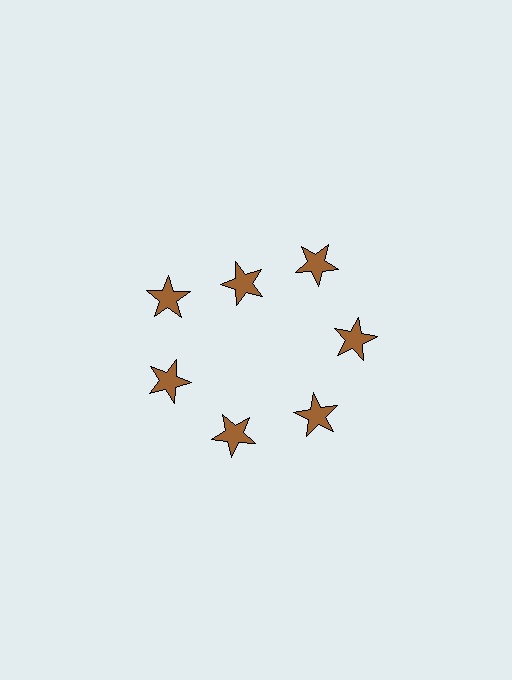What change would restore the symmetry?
The symmetry would be restored by moving it outward, back onto the ring so that all 7 stars sit at equal angles and equal distance from the center.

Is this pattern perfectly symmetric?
No. The 7 brown stars are arranged in a ring, but one element near the 12 o'clock position is pulled inward toward the center, breaking the 7-fold rotational symmetry.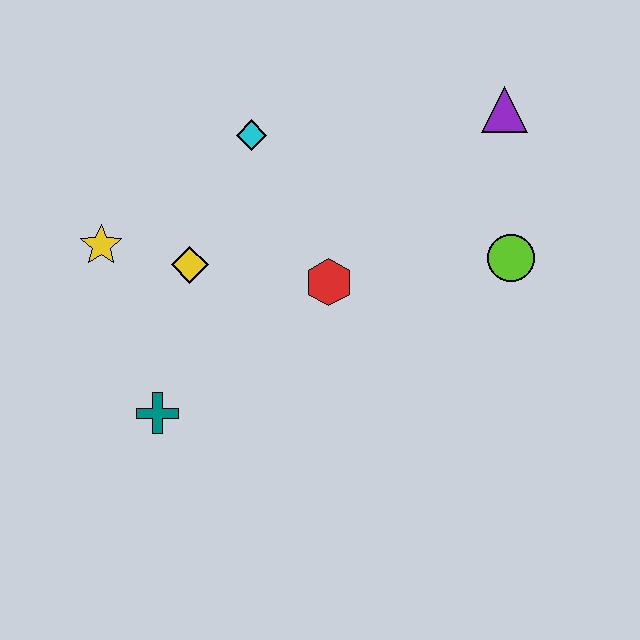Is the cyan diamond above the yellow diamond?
Yes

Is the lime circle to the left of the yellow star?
No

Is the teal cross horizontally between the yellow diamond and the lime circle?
No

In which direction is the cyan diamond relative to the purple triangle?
The cyan diamond is to the left of the purple triangle.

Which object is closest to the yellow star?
The yellow diamond is closest to the yellow star.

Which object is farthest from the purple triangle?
The teal cross is farthest from the purple triangle.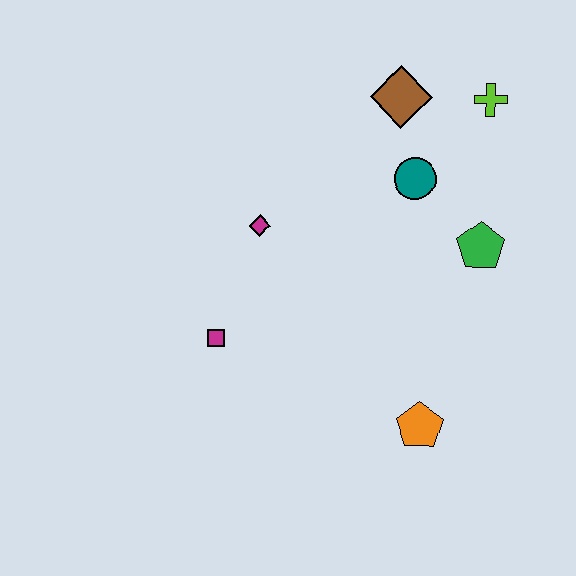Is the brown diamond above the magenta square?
Yes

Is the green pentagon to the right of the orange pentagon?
Yes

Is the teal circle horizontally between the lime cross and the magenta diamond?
Yes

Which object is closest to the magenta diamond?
The magenta square is closest to the magenta diamond.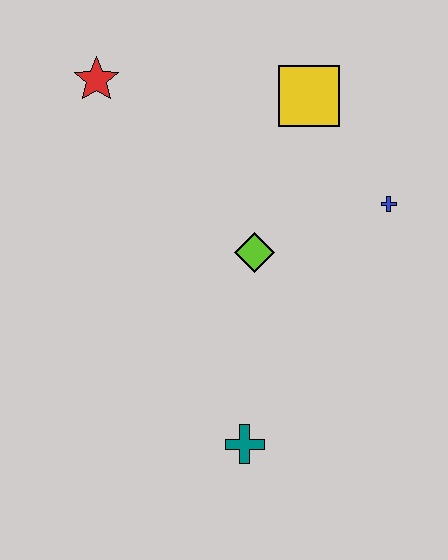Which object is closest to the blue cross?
The yellow square is closest to the blue cross.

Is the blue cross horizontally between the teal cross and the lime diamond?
No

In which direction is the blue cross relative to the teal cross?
The blue cross is above the teal cross.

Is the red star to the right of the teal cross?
No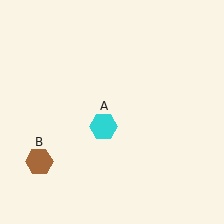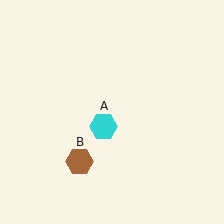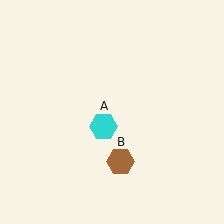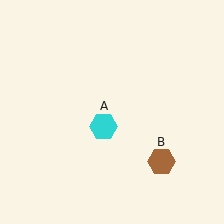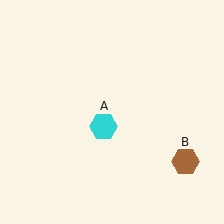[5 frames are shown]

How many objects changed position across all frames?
1 object changed position: brown hexagon (object B).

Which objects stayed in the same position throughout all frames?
Cyan hexagon (object A) remained stationary.